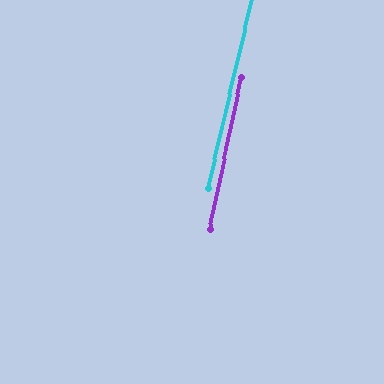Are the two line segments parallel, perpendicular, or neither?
Parallel — their directions differ by only 1.0°.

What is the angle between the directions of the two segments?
Approximately 1 degree.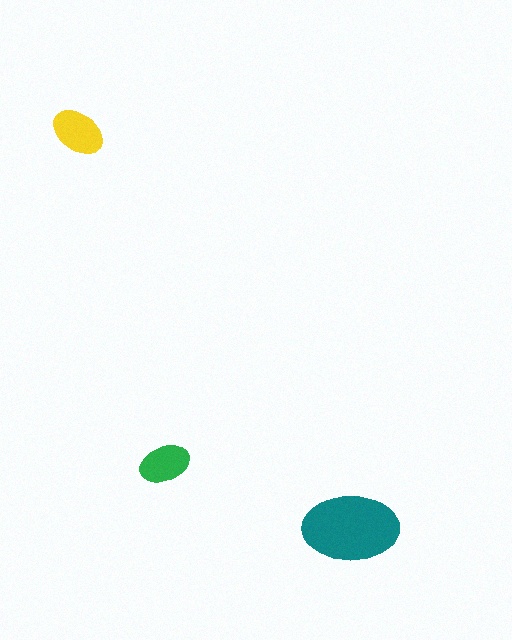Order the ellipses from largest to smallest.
the teal one, the yellow one, the green one.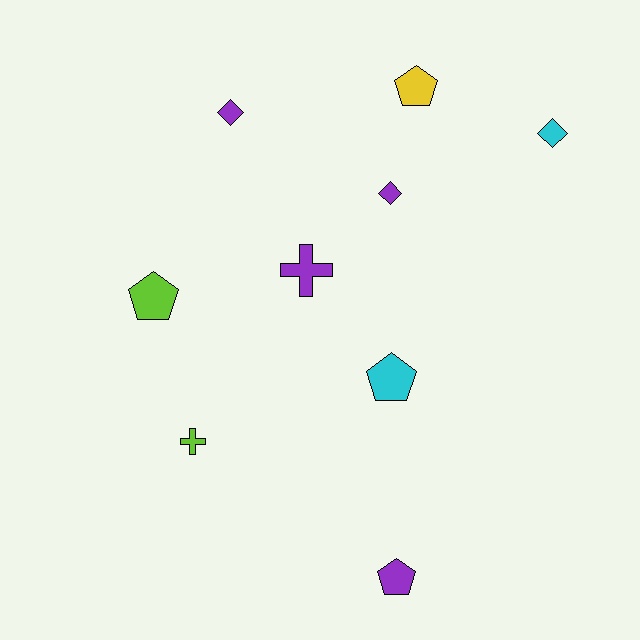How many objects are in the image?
There are 9 objects.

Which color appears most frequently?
Purple, with 4 objects.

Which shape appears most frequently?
Pentagon, with 4 objects.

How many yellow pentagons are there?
There is 1 yellow pentagon.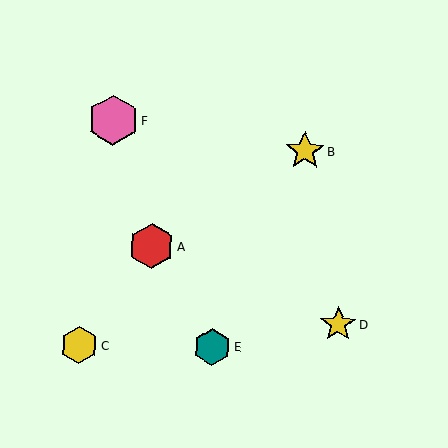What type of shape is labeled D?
Shape D is a yellow star.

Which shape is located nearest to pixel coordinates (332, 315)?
The yellow star (labeled D) at (338, 324) is nearest to that location.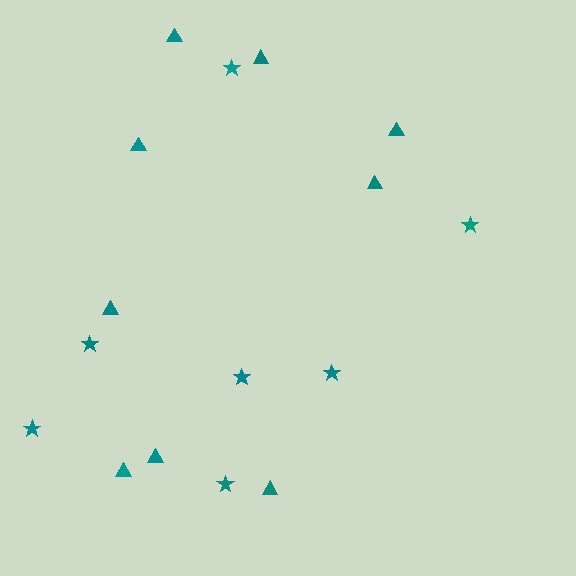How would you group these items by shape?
There are 2 groups: one group of triangles (9) and one group of stars (7).